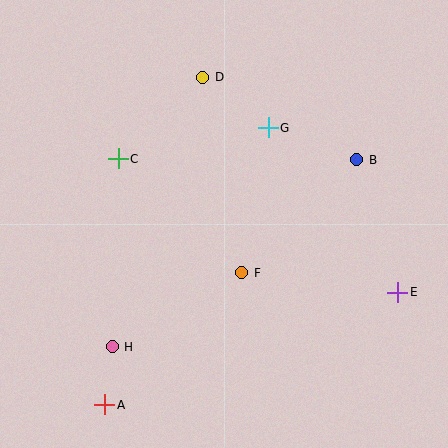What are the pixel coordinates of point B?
Point B is at (357, 160).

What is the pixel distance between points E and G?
The distance between E and G is 210 pixels.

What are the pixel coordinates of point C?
Point C is at (118, 159).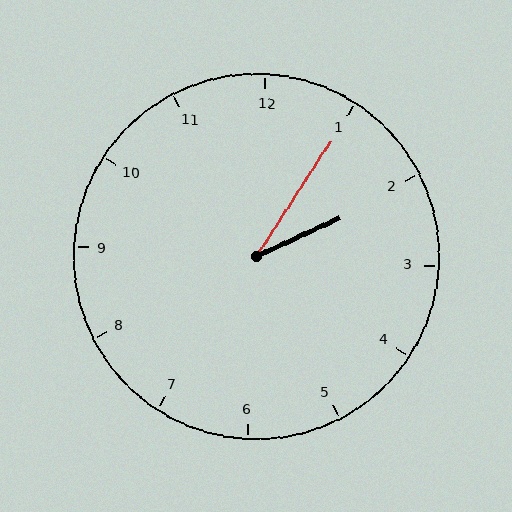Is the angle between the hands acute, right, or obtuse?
It is acute.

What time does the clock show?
2:05.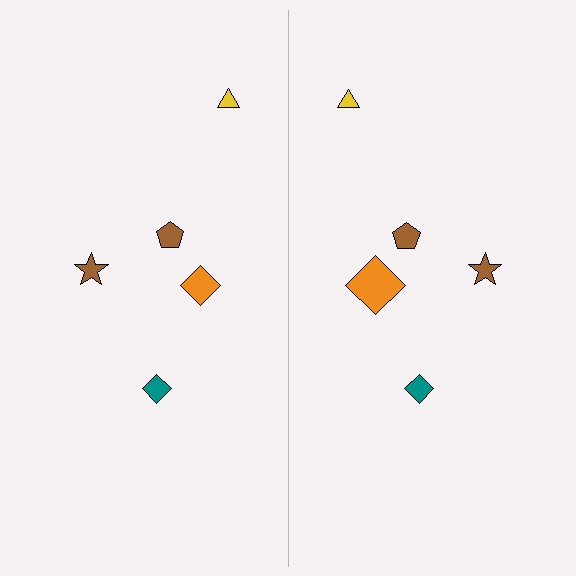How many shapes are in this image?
There are 10 shapes in this image.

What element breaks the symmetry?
The orange diamond on the right side has a different size than its mirror counterpart.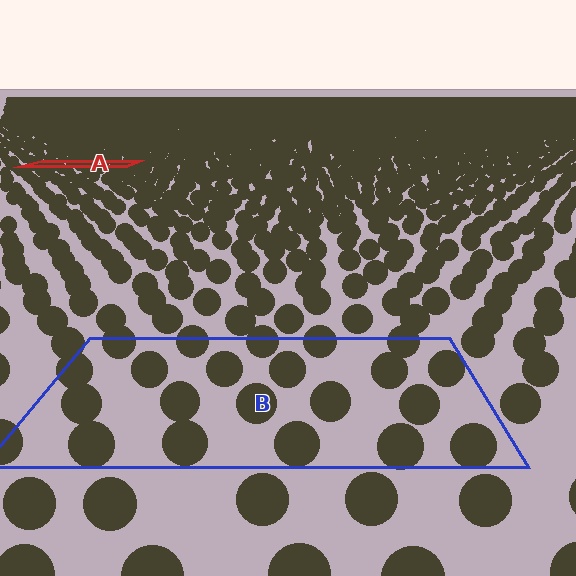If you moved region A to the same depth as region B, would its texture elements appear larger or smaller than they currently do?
They would appear larger. At a closer depth, the same texture elements are projected at a bigger on-screen size.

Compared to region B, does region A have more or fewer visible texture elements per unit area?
Region A has more texture elements per unit area — they are packed more densely because it is farther away.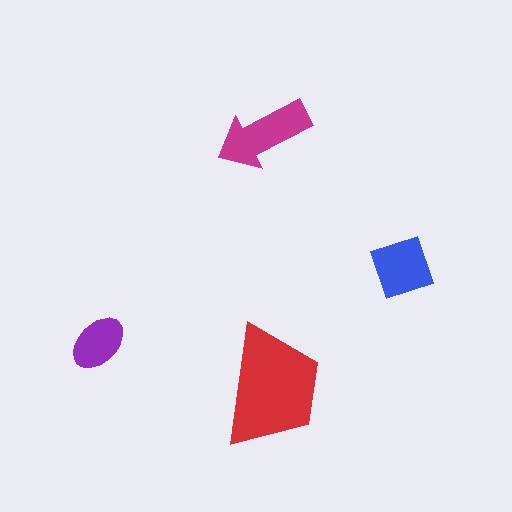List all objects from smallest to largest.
The purple ellipse, the blue diamond, the magenta arrow, the red trapezoid.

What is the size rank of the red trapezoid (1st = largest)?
1st.